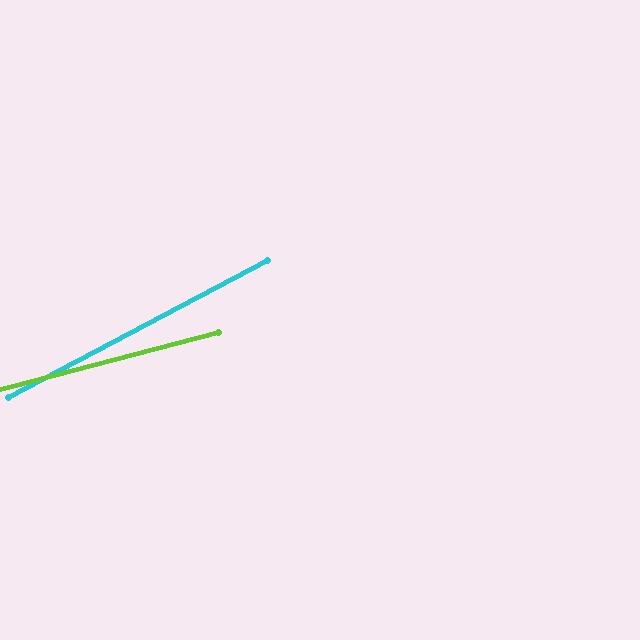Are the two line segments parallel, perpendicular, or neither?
Neither parallel nor perpendicular — they differ by about 13°.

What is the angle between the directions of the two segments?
Approximately 13 degrees.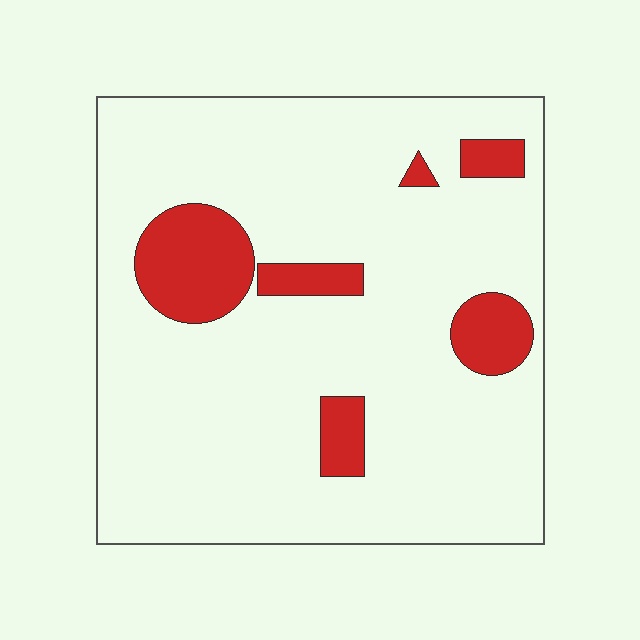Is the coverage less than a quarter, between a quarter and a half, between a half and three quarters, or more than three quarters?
Less than a quarter.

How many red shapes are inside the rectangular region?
6.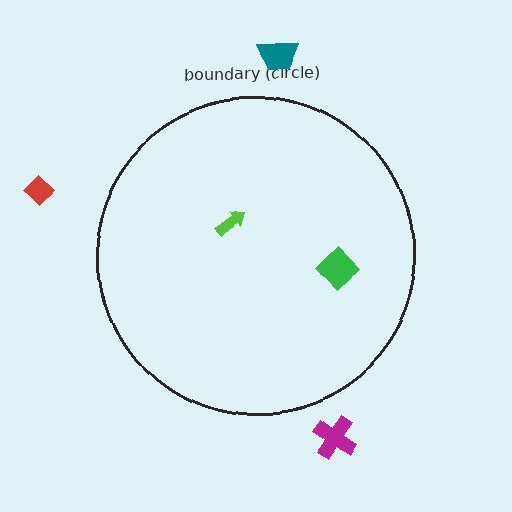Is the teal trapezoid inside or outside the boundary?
Outside.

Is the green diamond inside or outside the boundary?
Inside.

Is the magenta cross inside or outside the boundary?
Outside.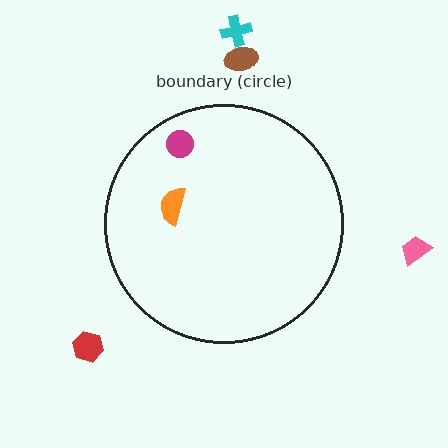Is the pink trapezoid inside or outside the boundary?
Outside.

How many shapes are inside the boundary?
2 inside, 4 outside.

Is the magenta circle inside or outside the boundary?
Inside.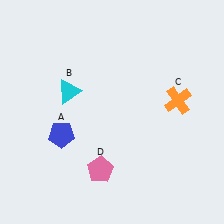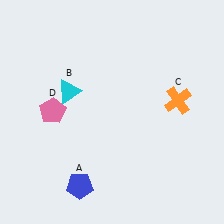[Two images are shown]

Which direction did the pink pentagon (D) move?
The pink pentagon (D) moved up.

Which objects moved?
The objects that moved are: the blue pentagon (A), the pink pentagon (D).